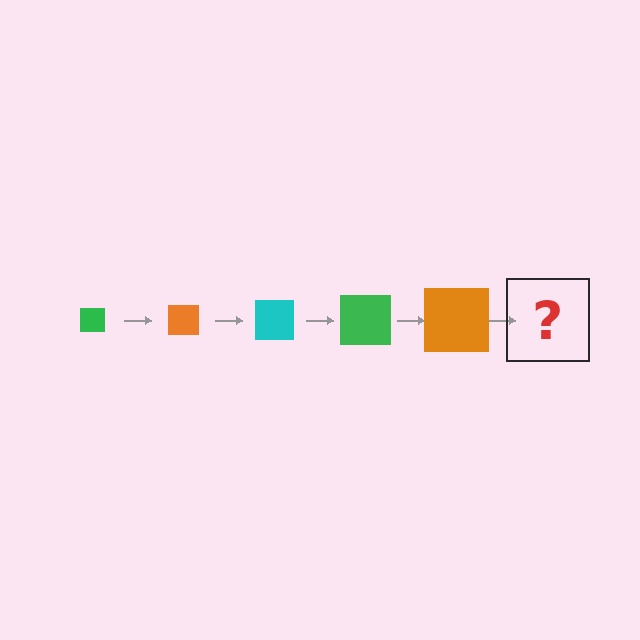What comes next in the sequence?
The next element should be a cyan square, larger than the previous one.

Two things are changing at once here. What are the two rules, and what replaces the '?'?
The two rules are that the square grows larger each step and the color cycles through green, orange, and cyan. The '?' should be a cyan square, larger than the previous one.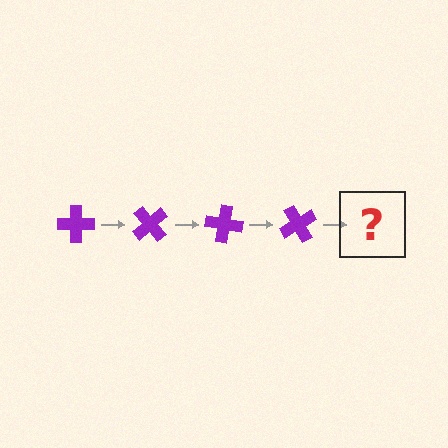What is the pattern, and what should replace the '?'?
The pattern is that the cross rotates 50 degrees each step. The '?' should be a purple cross rotated 200 degrees.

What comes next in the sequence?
The next element should be a purple cross rotated 200 degrees.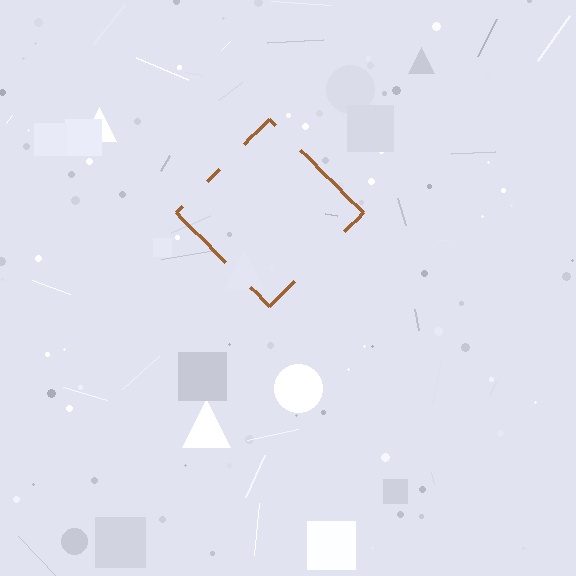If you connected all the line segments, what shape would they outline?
They would outline a diamond.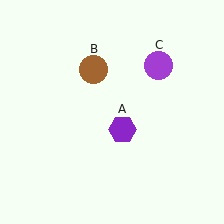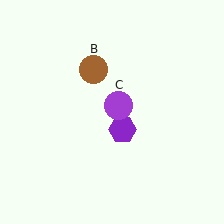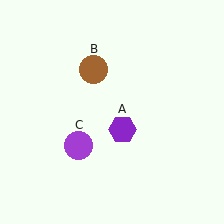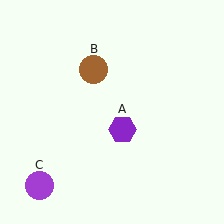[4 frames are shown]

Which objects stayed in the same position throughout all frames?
Purple hexagon (object A) and brown circle (object B) remained stationary.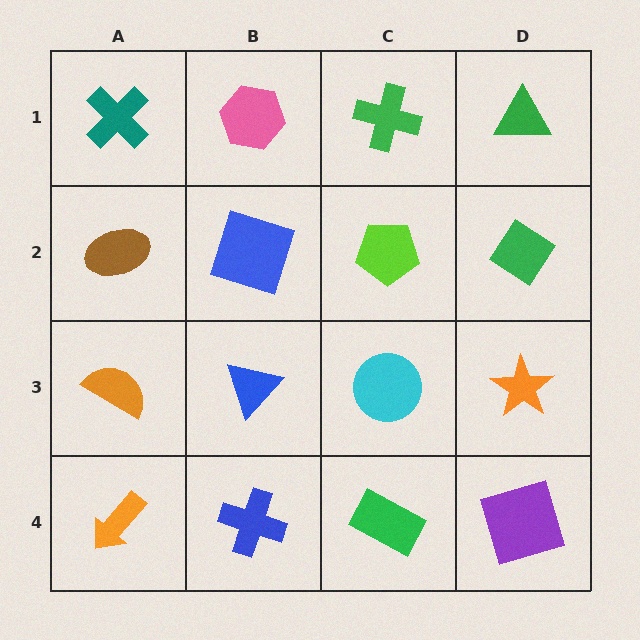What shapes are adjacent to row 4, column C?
A cyan circle (row 3, column C), a blue cross (row 4, column B), a purple square (row 4, column D).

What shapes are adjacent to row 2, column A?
A teal cross (row 1, column A), an orange semicircle (row 3, column A), a blue square (row 2, column B).